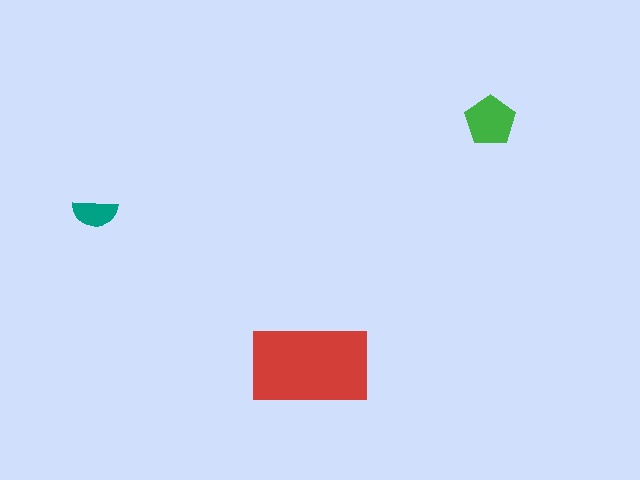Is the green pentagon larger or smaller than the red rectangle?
Smaller.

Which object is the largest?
The red rectangle.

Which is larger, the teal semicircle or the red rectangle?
The red rectangle.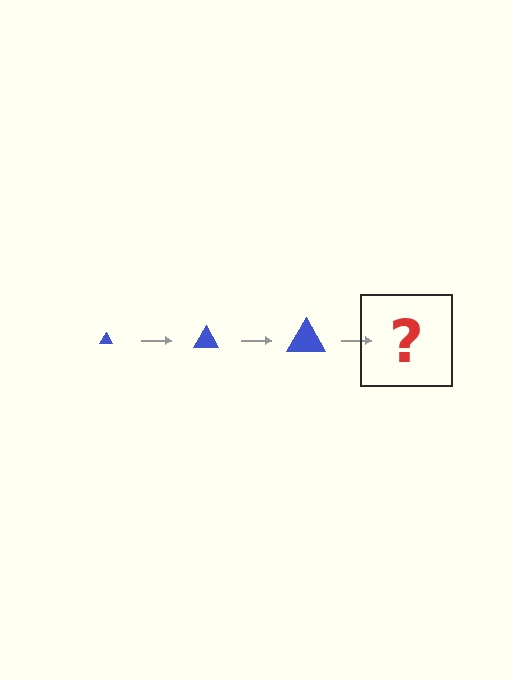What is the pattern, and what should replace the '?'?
The pattern is that the triangle gets progressively larger each step. The '?' should be a blue triangle, larger than the previous one.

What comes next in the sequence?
The next element should be a blue triangle, larger than the previous one.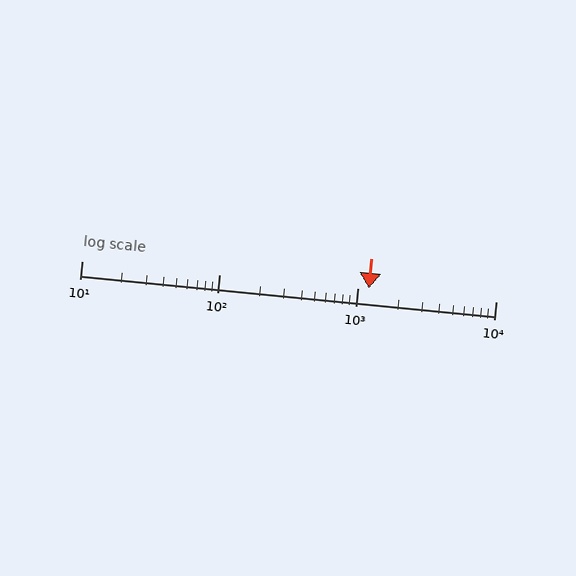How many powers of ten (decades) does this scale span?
The scale spans 3 decades, from 10 to 10000.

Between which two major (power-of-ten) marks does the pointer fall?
The pointer is between 1000 and 10000.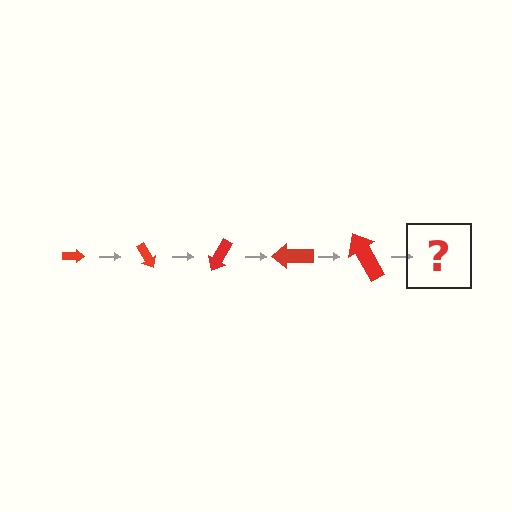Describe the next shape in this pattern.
It should be an arrow, larger than the previous one and rotated 300 degrees from the start.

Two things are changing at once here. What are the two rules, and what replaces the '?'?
The two rules are that the arrow grows larger each step and it rotates 60 degrees each step. The '?' should be an arrow, larger than the previous one and rotated 300 degrees from the start.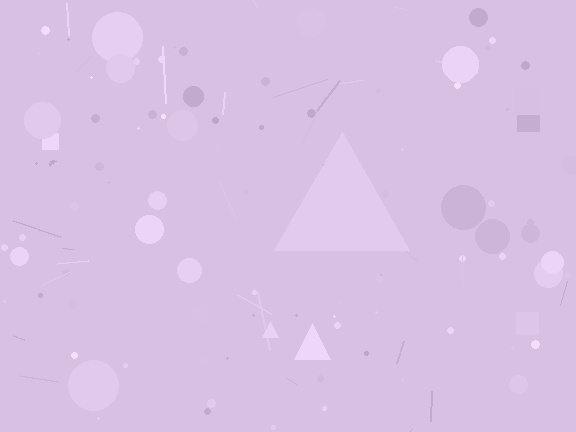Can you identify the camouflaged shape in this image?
The camouflaged shape is a triangle.